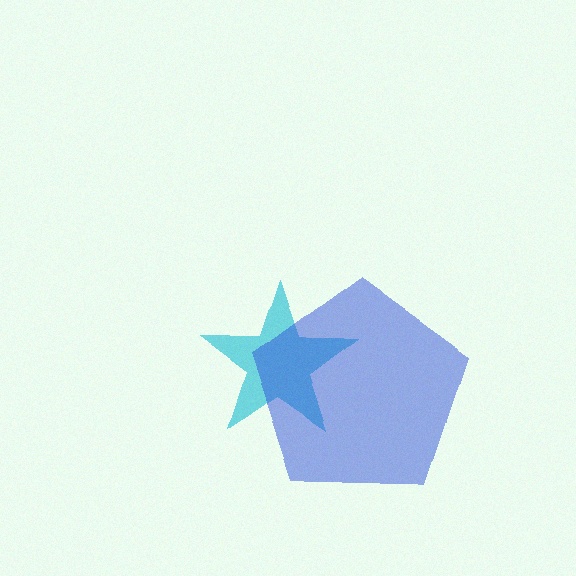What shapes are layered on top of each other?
The layered shapes are: a cyan star, a blue pentagon.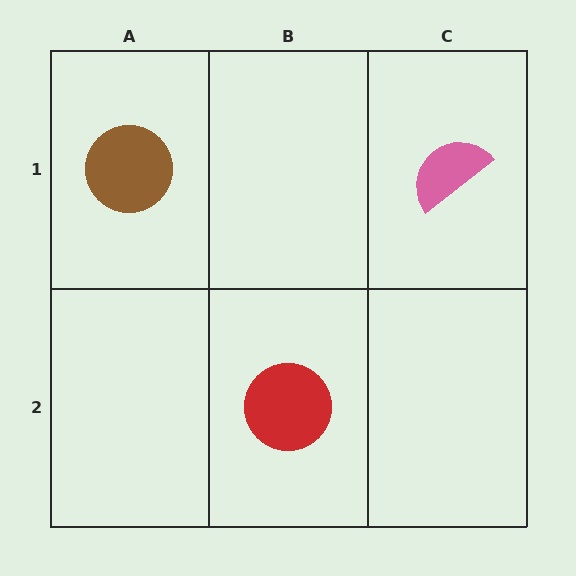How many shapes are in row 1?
2 shapes.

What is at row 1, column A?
A brown circle.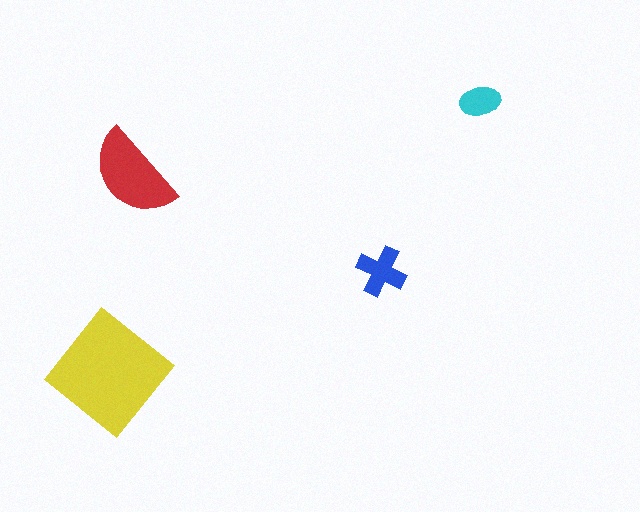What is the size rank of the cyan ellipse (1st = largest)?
4th.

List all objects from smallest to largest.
The cyan ellipse, the blue cross, the red semicircle, the yellow diamond.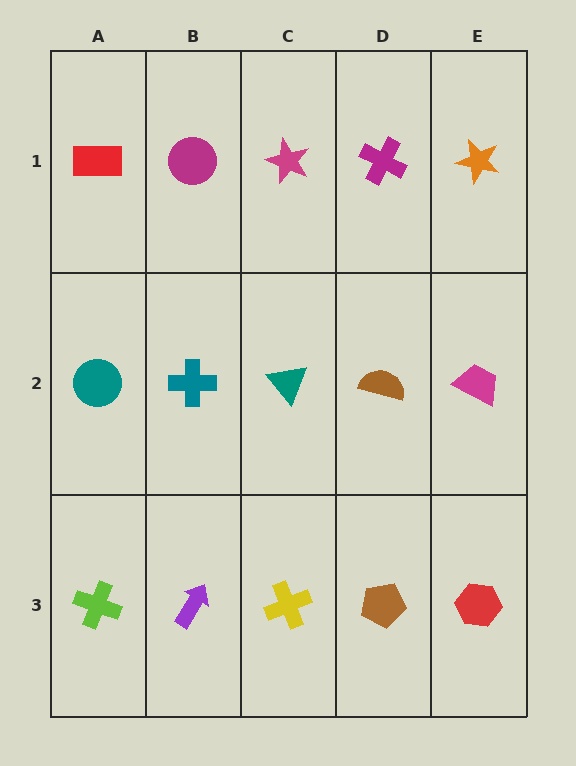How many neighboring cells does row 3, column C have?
3.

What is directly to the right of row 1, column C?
A magenta cross.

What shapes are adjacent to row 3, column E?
A magenta trapezoid (row 2, column E), a brown pentagon (row 3, column D).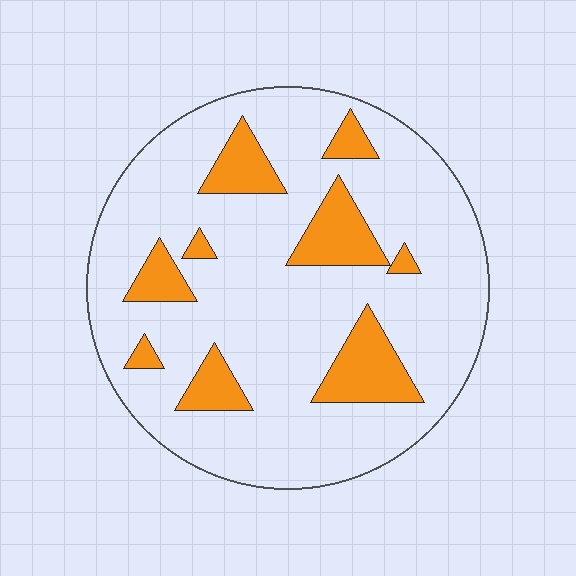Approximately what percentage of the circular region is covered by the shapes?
Approximately 20%.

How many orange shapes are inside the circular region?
9.